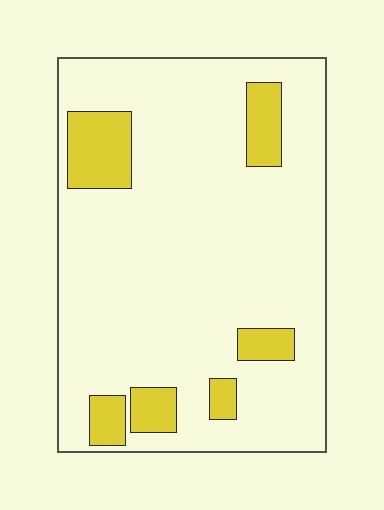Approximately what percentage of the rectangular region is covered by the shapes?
Approximately 15%.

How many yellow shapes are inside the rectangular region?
6.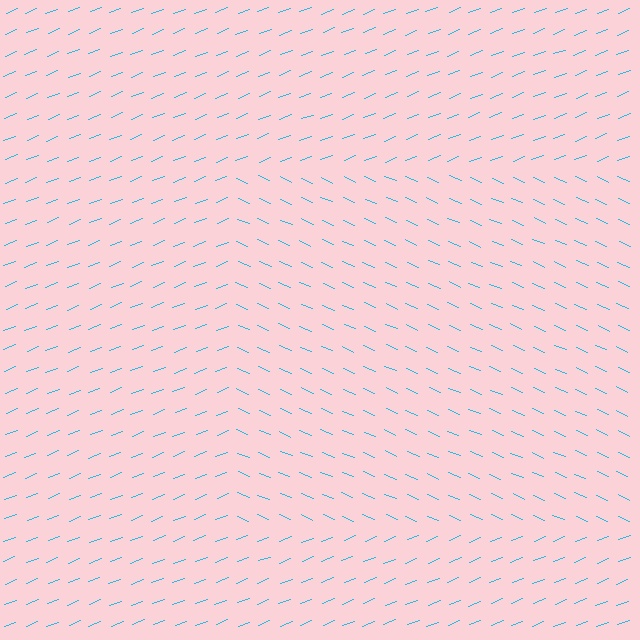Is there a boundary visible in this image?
Yes, there is a texture boundary formed by a change in line orientation.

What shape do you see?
I see a rectangle.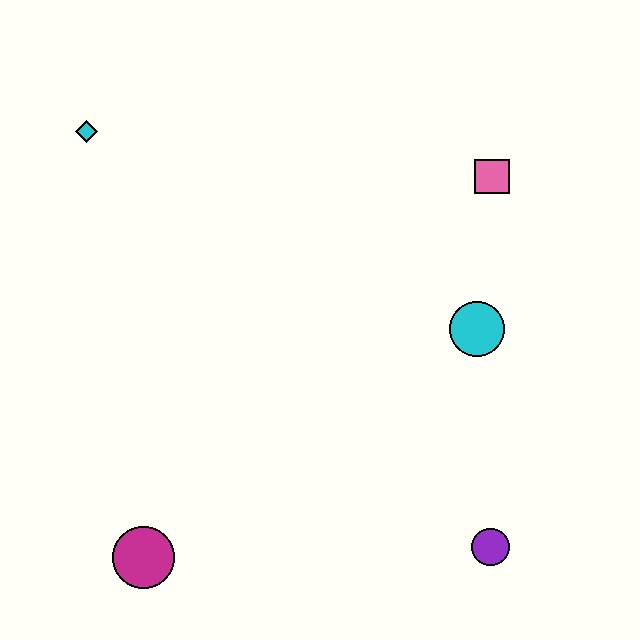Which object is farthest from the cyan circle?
The cyan diamond is farthest from the cyan circle.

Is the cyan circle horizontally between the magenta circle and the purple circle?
Yes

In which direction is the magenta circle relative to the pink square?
The magenta circle is below the pink square.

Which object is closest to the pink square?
The cyan circle is closest to the pink square.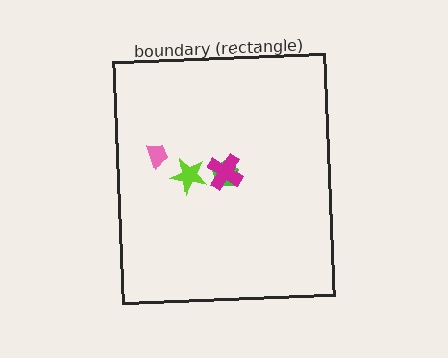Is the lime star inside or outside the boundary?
Inside.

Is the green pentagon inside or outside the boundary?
Inside.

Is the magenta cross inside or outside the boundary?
Inside.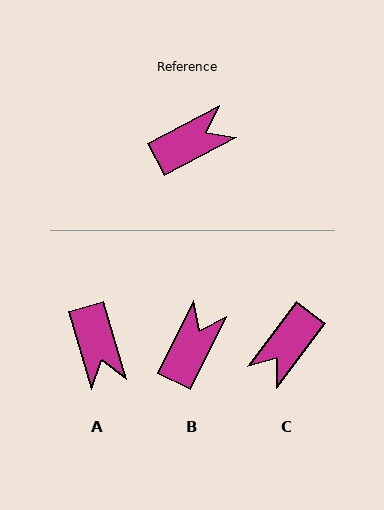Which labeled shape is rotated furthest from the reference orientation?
C, about 155 degrees away.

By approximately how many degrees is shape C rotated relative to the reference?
Approximately 155 degrees clockwise.